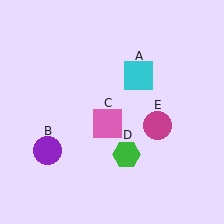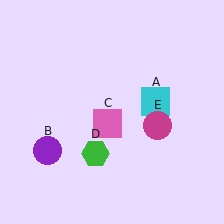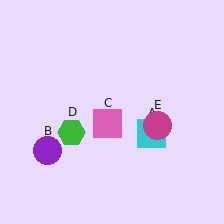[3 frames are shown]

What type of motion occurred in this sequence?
The cyan square (object A), green hexagon (object D) rotated clockwise around the center of the scene.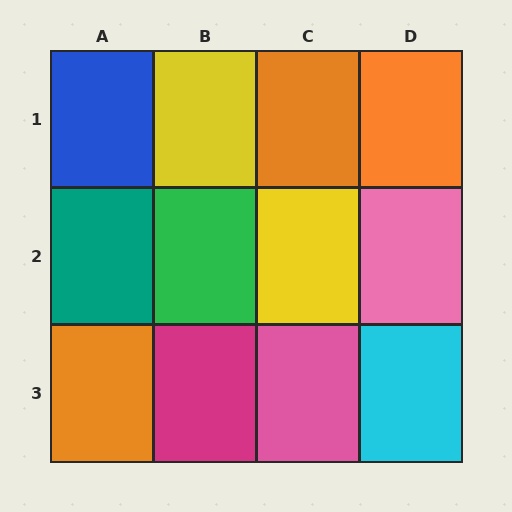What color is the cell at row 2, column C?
Yellow.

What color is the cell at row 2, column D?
Pink.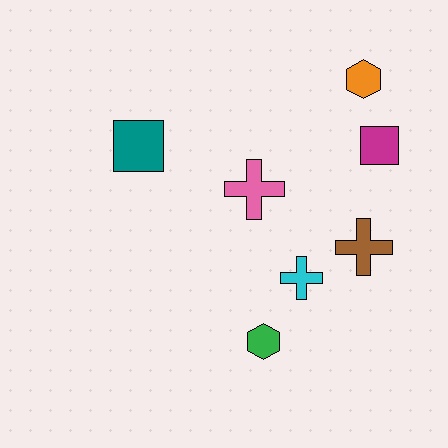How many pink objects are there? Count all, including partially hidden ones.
There is 1 pink object.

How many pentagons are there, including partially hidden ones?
There are no pentagons.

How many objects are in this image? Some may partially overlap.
There are 7 objects.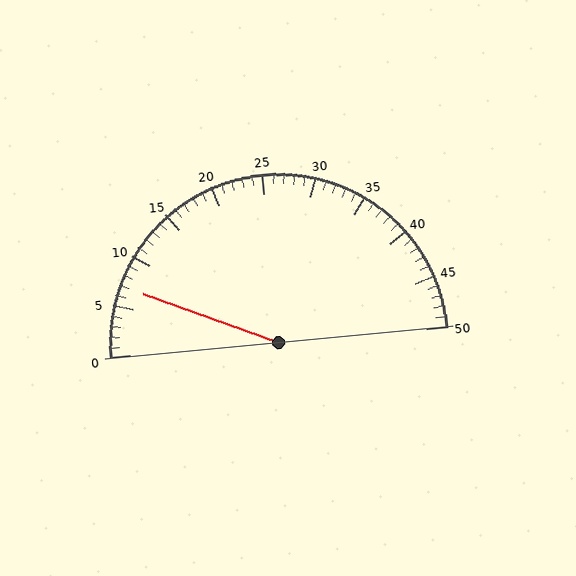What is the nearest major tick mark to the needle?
The nearest major tick mark is 5.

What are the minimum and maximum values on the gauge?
The gauge ranges from 0 to 50.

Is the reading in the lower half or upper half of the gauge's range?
The reading is in the lower half of the range (0 to 50).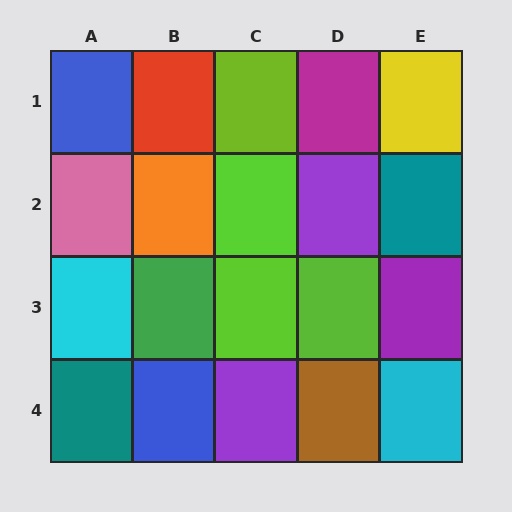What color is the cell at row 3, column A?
Cyan.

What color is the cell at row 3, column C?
Lime.